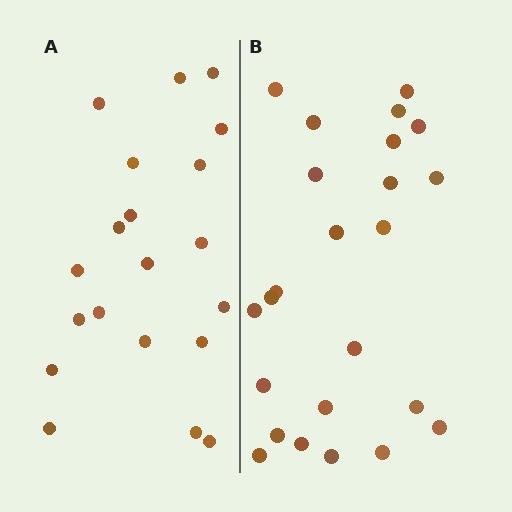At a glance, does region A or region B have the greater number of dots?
Region B (the right region) has more dots.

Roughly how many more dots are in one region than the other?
Region B has about 4 more dots than region A.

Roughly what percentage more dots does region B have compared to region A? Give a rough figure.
About 20% more.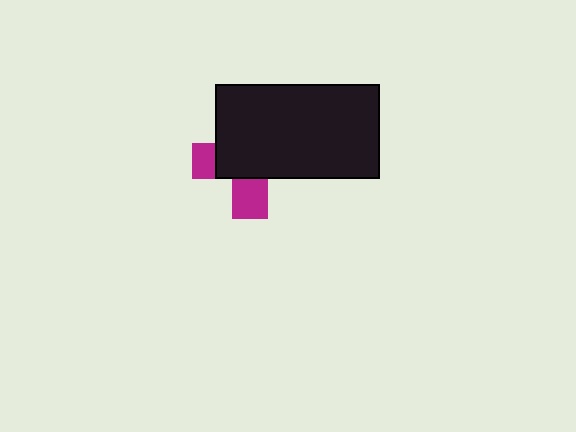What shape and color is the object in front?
The object in front is a black rectangle.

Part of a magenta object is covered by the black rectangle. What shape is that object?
It is a cross.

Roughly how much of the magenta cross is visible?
A small part of it is visible (roughly 32%).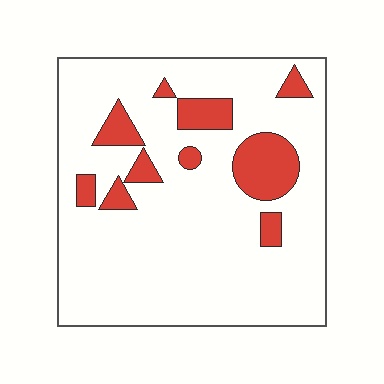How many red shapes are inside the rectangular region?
10.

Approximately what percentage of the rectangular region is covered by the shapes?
Approximately 15%.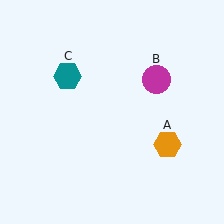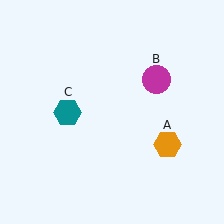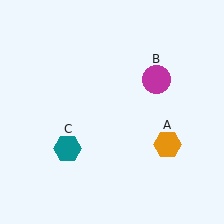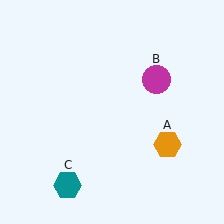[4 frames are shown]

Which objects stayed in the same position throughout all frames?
Orange hexagon (object A) and magenta circle (object B) remained stationary.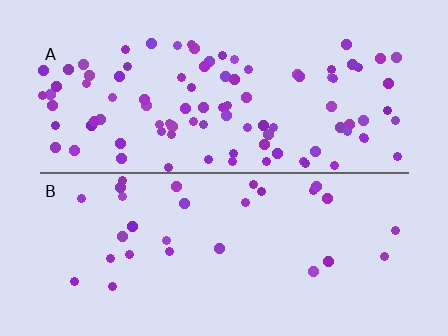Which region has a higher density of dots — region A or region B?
A (the top).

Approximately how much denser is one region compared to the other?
Approximately 3.2× — region A over region B.